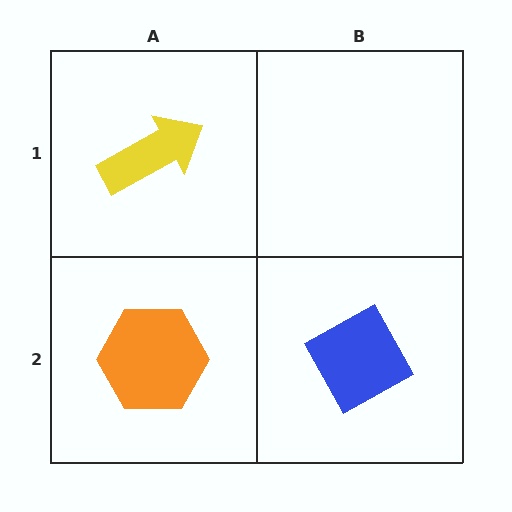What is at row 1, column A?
A yellow arrow.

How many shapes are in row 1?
1 shape.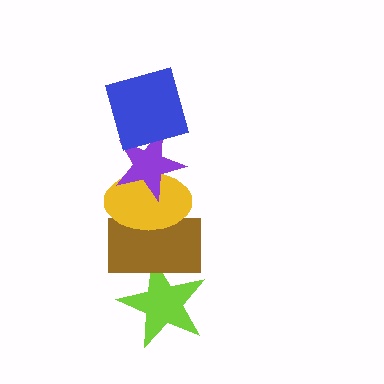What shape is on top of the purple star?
The blue square is on top of the purple star.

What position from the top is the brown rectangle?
The brown rectangle is 4th from the top.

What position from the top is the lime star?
The lime star is 5th from the top.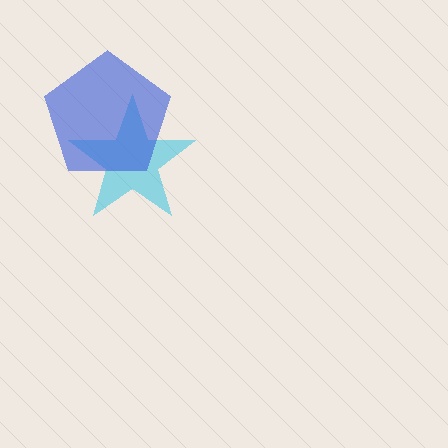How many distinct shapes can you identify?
There are 2 distinct shapes: a cyan star, a blue pentagon.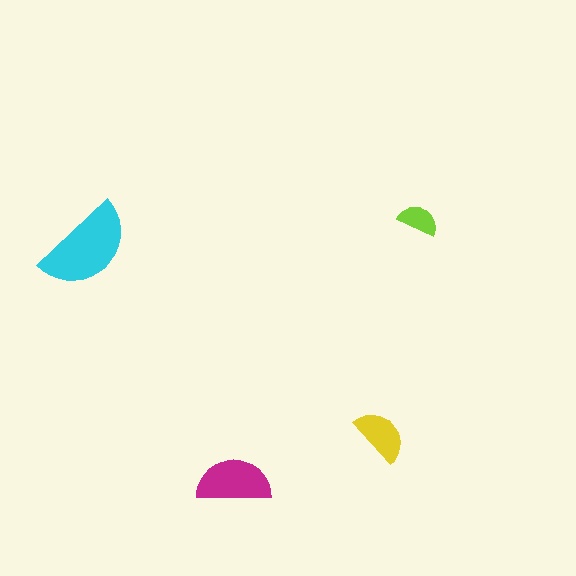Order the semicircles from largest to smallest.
the cyan one, the magenta one, the yellow one, the lime one.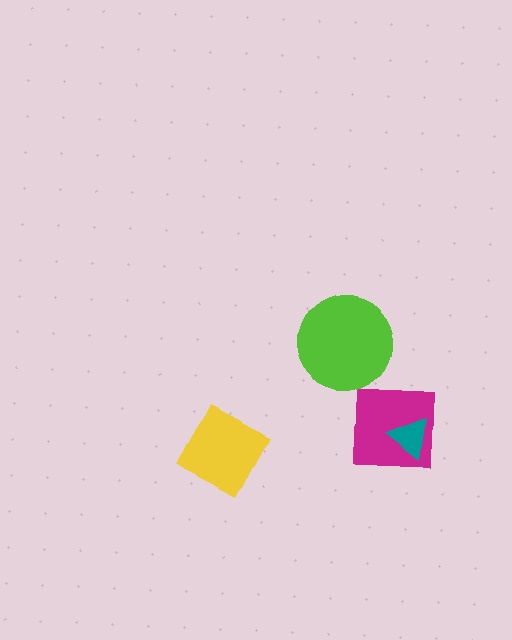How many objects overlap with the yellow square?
0 objects overlap with the yellow square.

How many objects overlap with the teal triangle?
1 object overlaps with the teal triangle.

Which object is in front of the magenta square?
The teal triangle is in front of the magenta square.